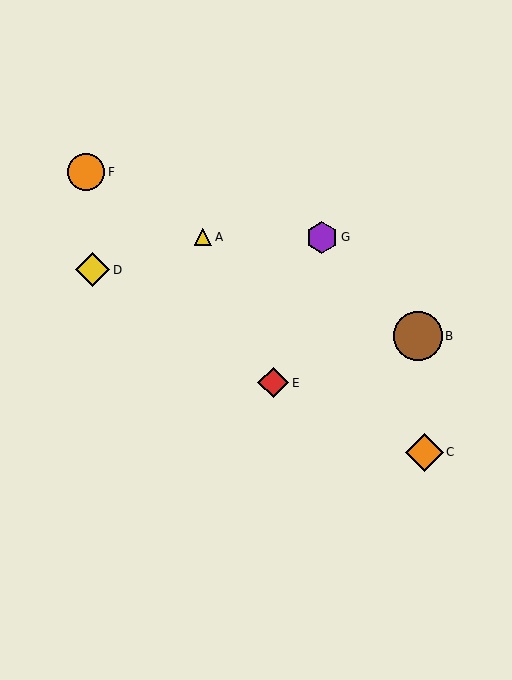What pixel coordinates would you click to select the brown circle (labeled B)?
Click at (418, 336) to select the brown circle B.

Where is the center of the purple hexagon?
The center of the purple hexagon is at (322, 237).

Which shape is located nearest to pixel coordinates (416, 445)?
The orange diamond (labeled C) at (424, 452) is nearest to that location.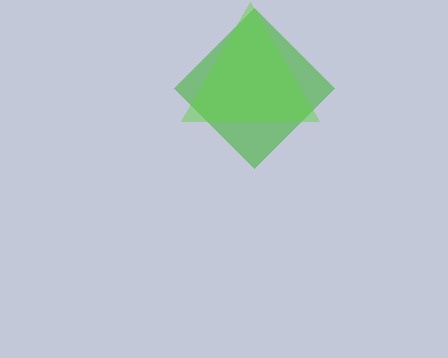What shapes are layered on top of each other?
The layered shapes are: a green diamond, a lime triangle.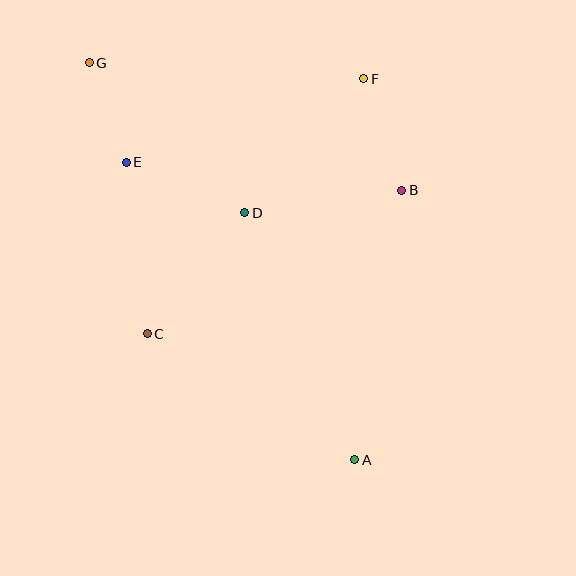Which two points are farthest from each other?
Points A and G are farthest from each other.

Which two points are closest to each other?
Points E and G are closest to each other.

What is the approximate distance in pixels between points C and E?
The distance between C and E is approximately 173 pixels.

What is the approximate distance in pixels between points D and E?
The distance between D and E is approximately 129 pixels.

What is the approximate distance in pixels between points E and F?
The distance between E and F is approximately 252 pixels.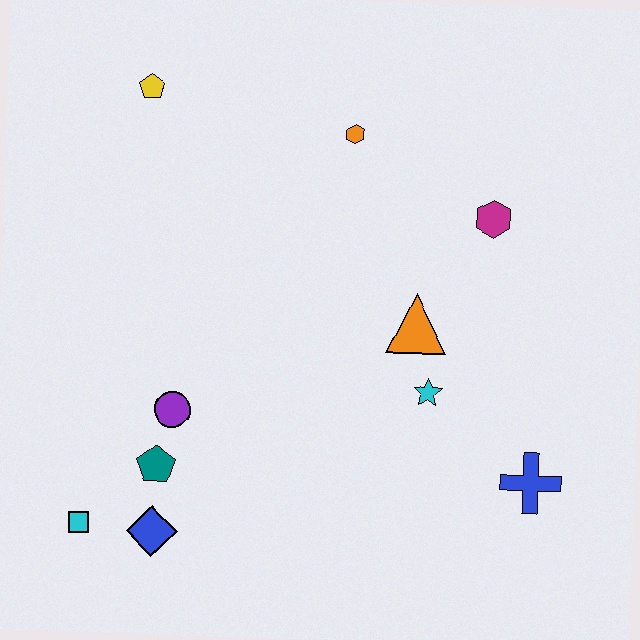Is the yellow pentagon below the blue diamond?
No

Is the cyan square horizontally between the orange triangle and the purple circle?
No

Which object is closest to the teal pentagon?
The purple circle is closest to the teal pentagon.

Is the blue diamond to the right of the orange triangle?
No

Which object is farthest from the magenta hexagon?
The cyan square is farthest from the magenta hexagon.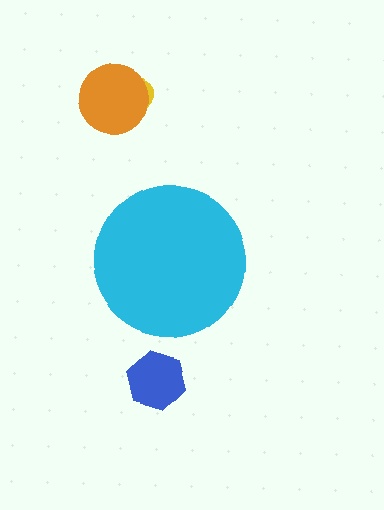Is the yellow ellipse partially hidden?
No, the yellow ellipse is fully visible.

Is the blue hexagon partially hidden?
No, the blue hexagon is fully visible.